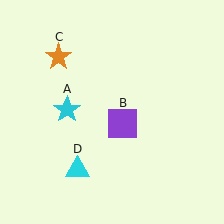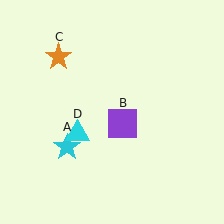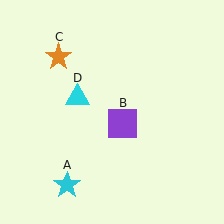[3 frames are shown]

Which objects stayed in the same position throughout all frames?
Purple square (object B) and orange star (object C) remained stationary.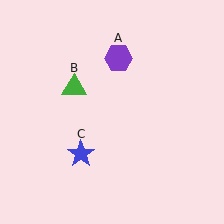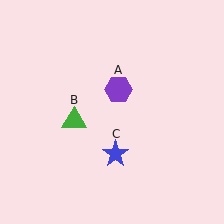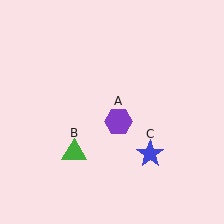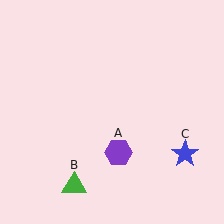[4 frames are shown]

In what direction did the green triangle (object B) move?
The green triangle (object B) moved down.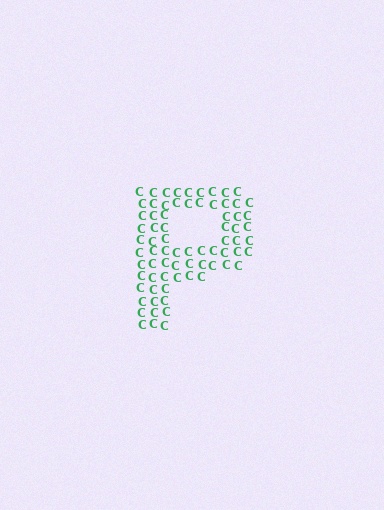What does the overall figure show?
The overall figure shows the letter P.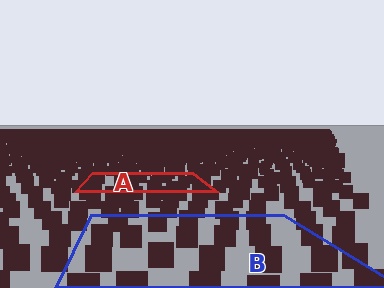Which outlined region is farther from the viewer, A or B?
Region A is farther from the viewer — the texture elements inside it appear smaller and more densely packed.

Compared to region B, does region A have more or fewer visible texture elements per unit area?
Region A has more texture elements per unit area — they are packed more densely because it is farther away.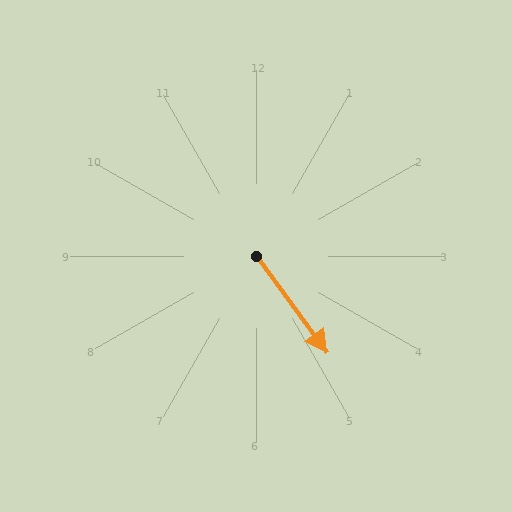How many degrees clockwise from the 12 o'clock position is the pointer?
Approximately 144 degrees.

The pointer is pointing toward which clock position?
Roughly 5 o'clock.